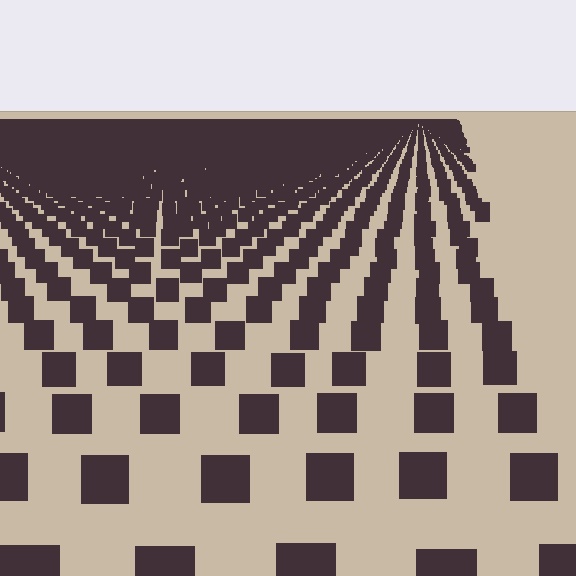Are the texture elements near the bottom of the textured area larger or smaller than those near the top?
Larger. Near the bottom, elements are closer to the viewer and appear at a bigger on-screen size.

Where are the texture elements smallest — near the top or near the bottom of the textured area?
Near the top.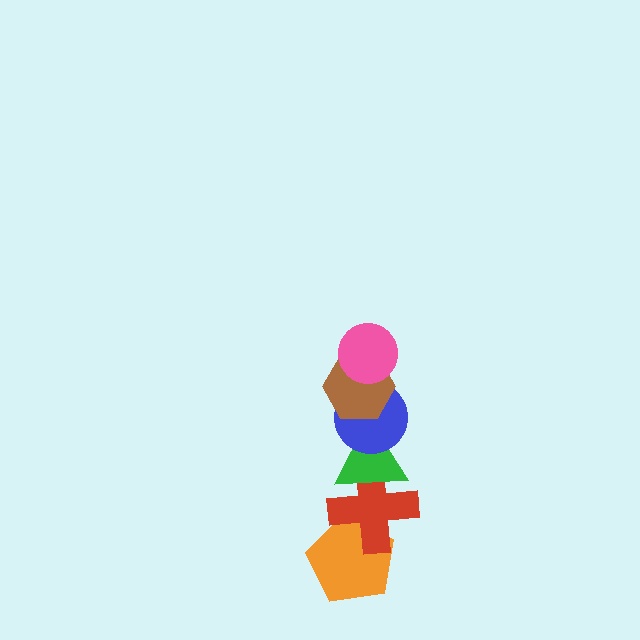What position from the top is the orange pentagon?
The orange pentagon is 6th from the top.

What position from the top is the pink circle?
The pink circle is 1st from the top.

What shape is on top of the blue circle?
The brown hexagon is on top of the blue circle.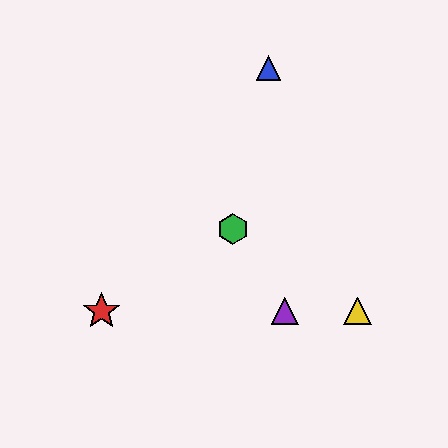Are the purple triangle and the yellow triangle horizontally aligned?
Yes, both are at y≈311.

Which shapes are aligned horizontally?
The red star, the yellow triangle, the purple triangle are aligned horizontally.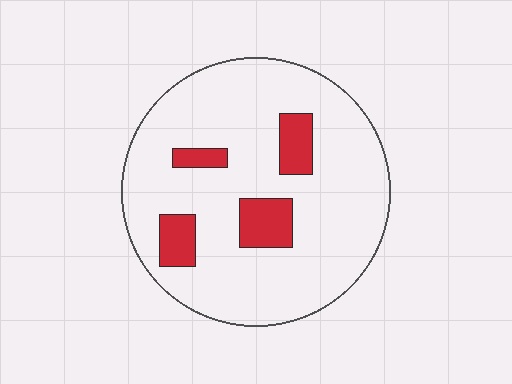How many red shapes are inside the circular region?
4.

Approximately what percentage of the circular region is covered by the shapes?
Approximately 15%.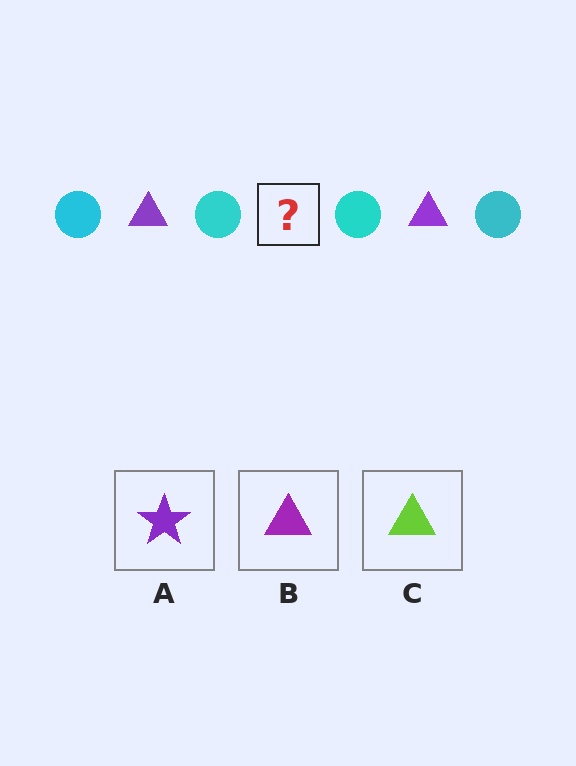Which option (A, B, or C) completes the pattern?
B.